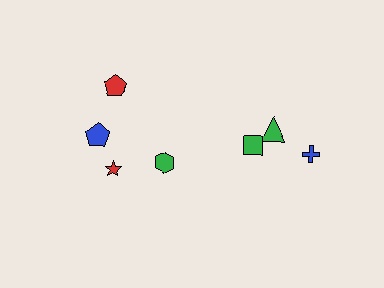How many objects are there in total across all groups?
There are 8 objects.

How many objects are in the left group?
There are 5 objects.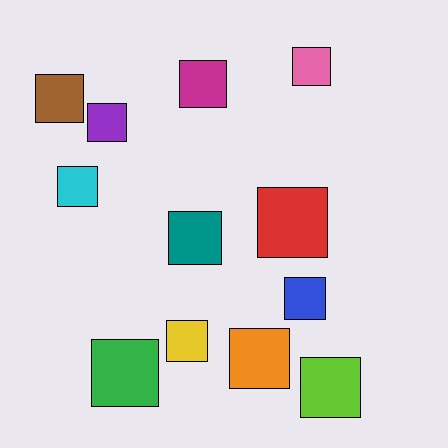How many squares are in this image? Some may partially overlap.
There are 12 squares.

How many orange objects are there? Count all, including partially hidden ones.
There is 1 orange object.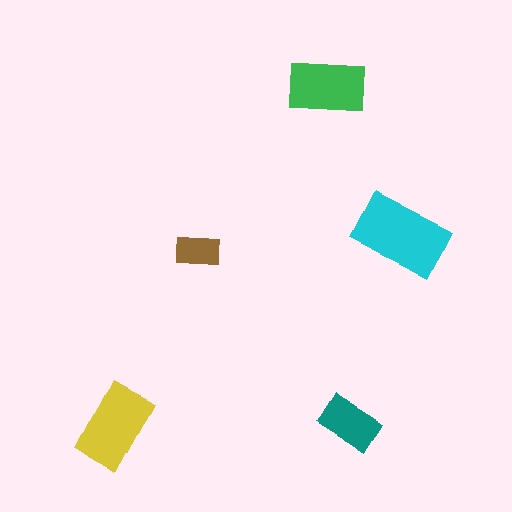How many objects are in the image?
There are 5 objects in the image.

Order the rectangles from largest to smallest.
the cyan one, the yellow one, the green one, the teal one, the brown one.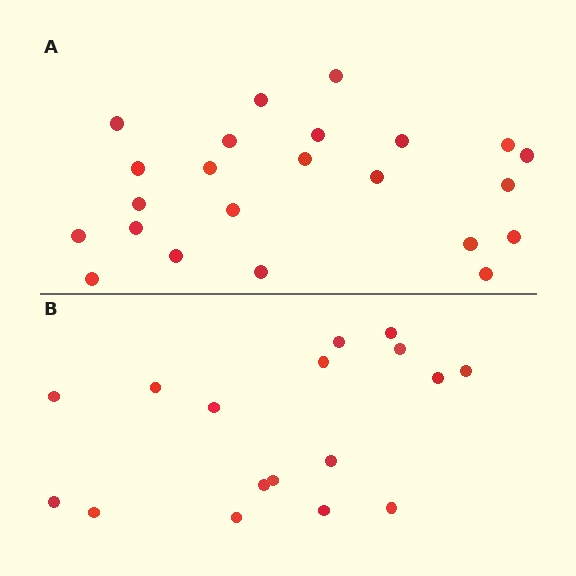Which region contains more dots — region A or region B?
Region A (the top region) has more dots.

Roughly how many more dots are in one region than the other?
Region A has about 6 more dots than region B.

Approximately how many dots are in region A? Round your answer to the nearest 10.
About 20 dots. (The exact count is 23, which rounds to 20.)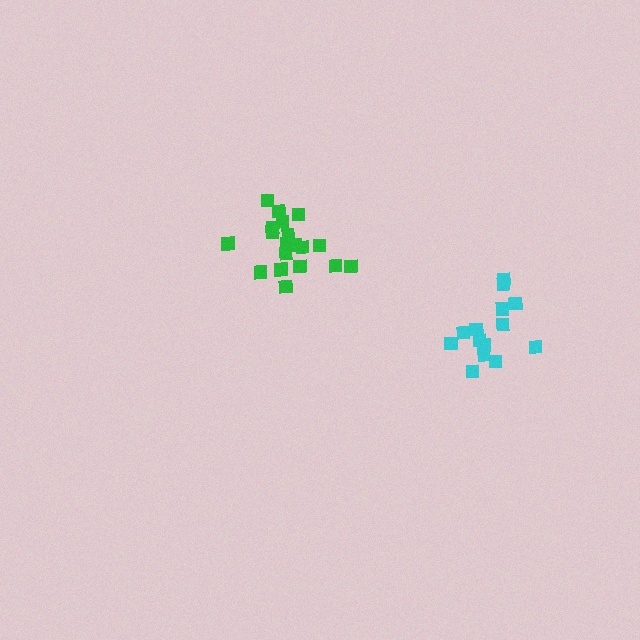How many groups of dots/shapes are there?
There are 2 groups.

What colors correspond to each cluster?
The clusters are colored: green, cyan.